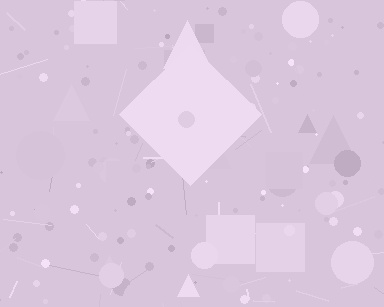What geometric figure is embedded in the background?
A diamond is embedded in the background.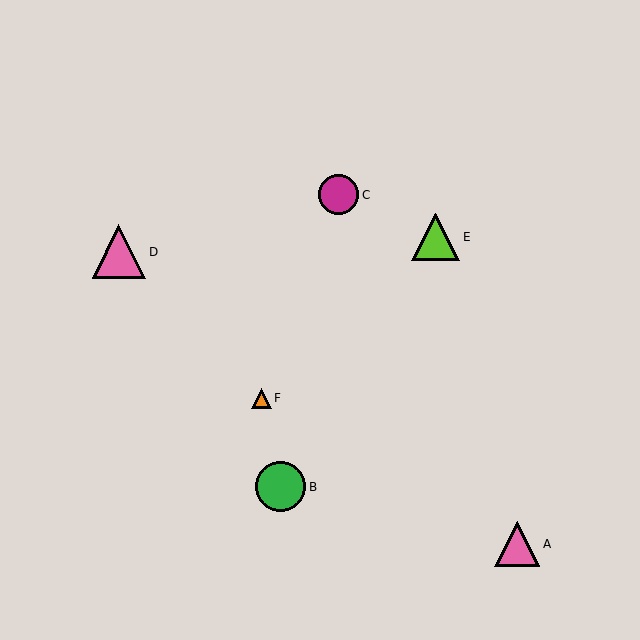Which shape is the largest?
The pink triangle (labeled D) is the largest.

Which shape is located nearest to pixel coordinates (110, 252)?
The pink triangle (labeled D) at (119, 252) is nearest to that location.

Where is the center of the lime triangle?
The center of the lime triangle is at (436, 237).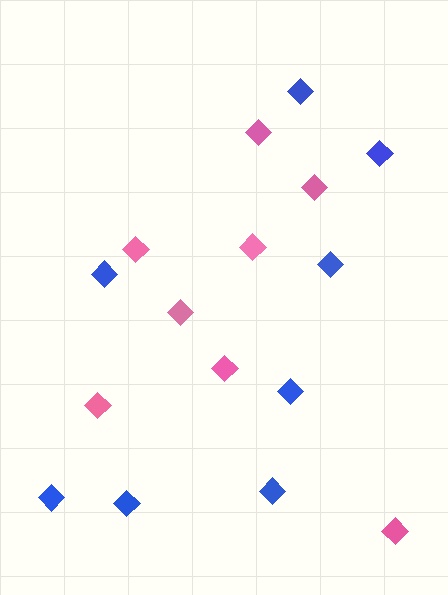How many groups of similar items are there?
There are 2 groups: one group of pink diamonds (8) and one group of blue diamonds (8).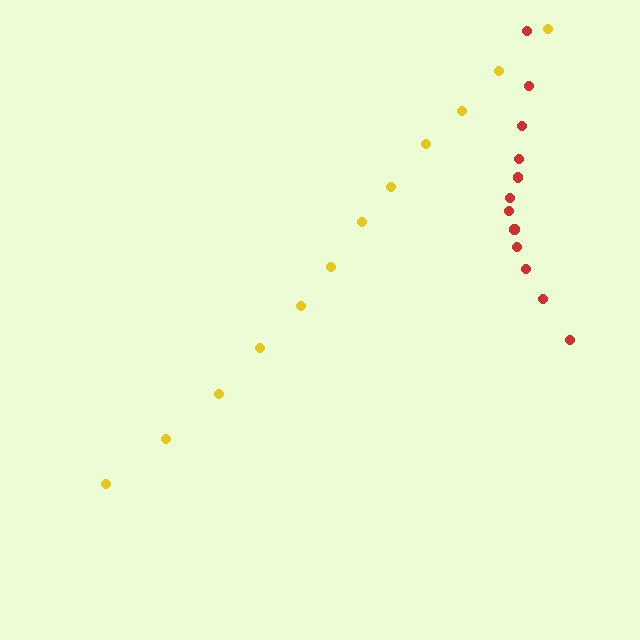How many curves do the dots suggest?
There are 2 distinct paths.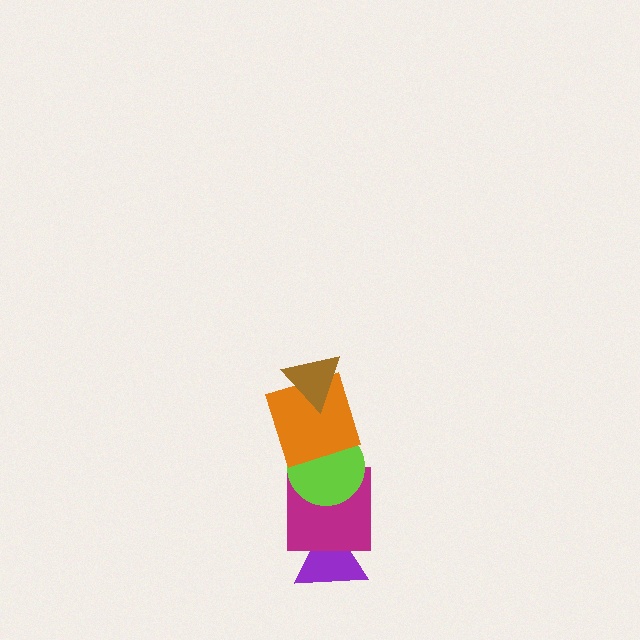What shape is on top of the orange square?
The brown triangle is on top of the orange square.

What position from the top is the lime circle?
The lime circle is 3rd from the top.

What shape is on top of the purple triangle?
The magenta square is on top of the purple triangle.